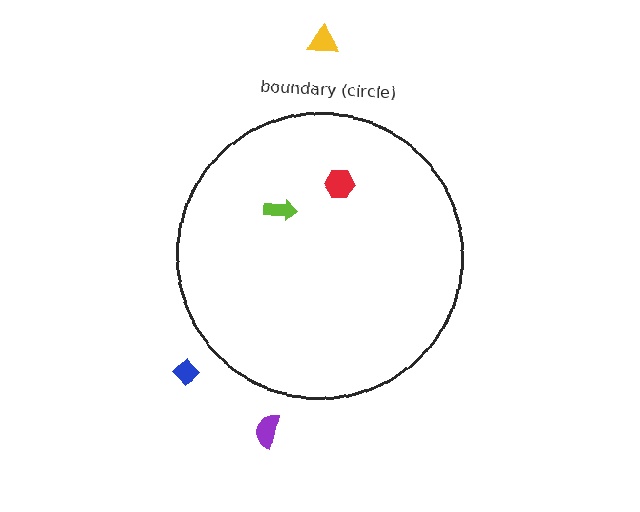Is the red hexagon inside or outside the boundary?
Inside.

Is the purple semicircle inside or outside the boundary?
Outside.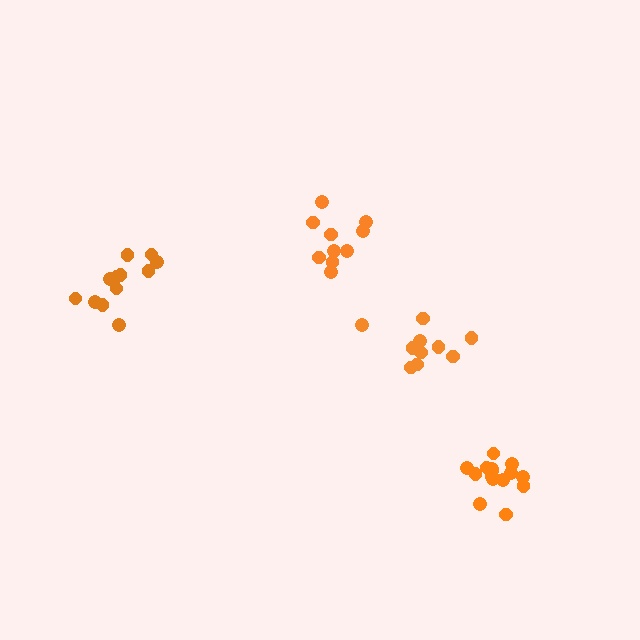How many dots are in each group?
Group 1: 12 dots, Group 2: 10 dots, Group 3: 10 dots, Group 4: 15 dots (47 total).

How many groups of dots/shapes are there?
There are 4 groups.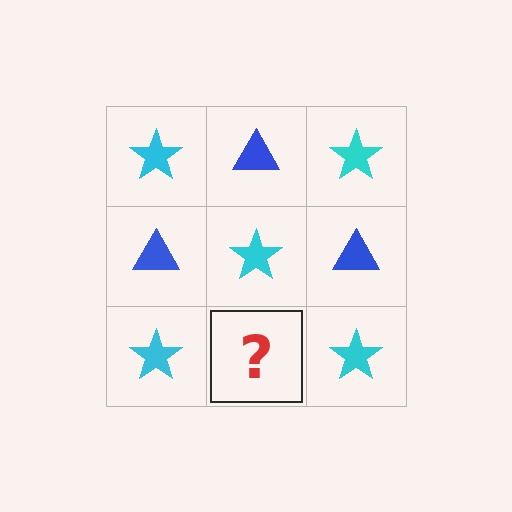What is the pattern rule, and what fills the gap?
The rule is that it alternates cyan star and blue triangle in a checkerboard pattern. The gap should be filled with a blue triangle.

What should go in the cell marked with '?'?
The missing cell should contain a blue triangle.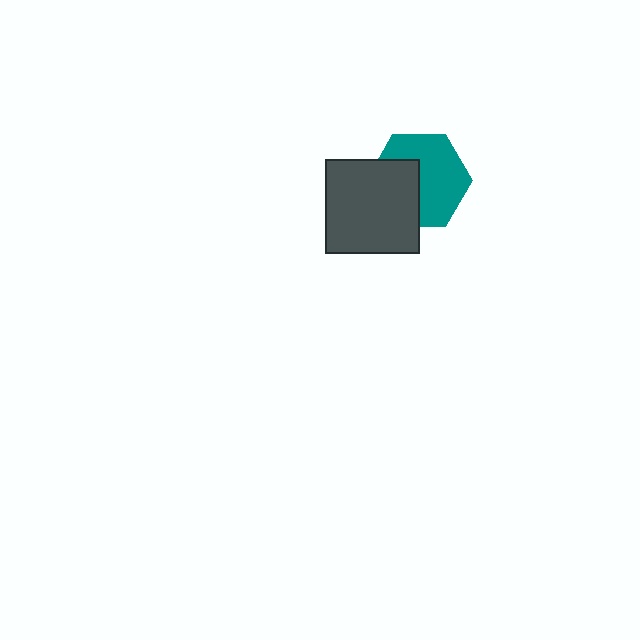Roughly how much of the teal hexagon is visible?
About half of it is visible (roughly 62%).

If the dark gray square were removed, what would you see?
You would see the complete teal hexagon.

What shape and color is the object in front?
The object in front is a dark gray square.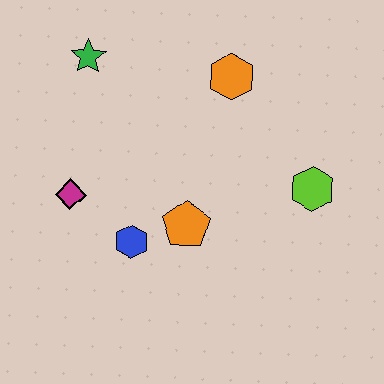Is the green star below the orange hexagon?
No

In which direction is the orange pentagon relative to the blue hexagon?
The orange pentagon is to the right of the blue hexagon.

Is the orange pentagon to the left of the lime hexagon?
Yes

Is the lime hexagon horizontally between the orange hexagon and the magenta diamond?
No